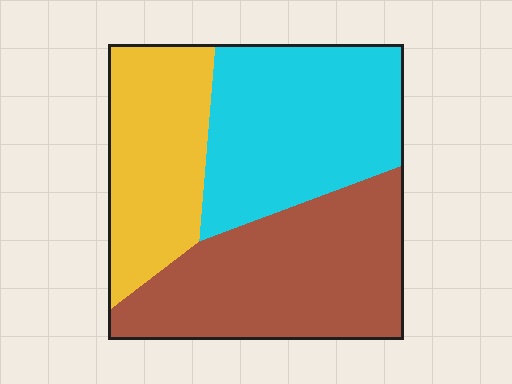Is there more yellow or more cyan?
Cyan.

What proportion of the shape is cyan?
Cyan covers roughly 35% of the shape.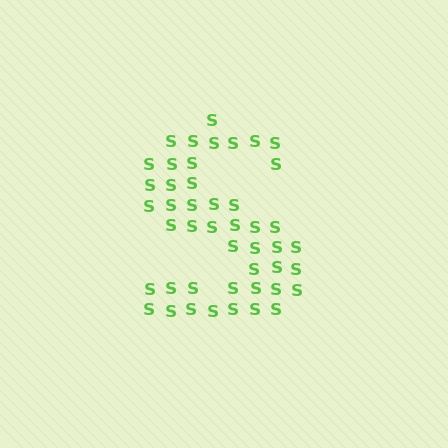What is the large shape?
The large shape is the letter S.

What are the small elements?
The small elements are letter S's.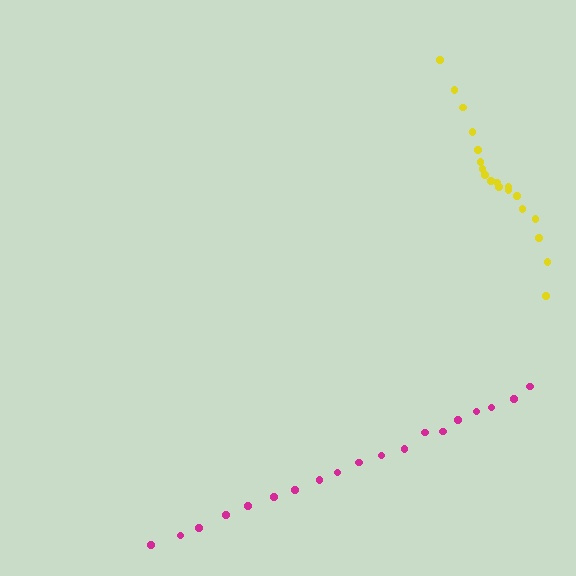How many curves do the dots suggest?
There are 2 distinct paths.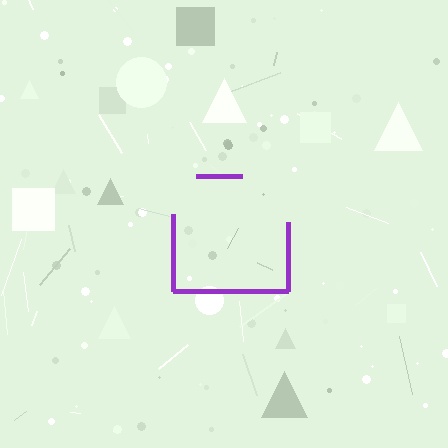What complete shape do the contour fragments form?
The contour fragments form a square.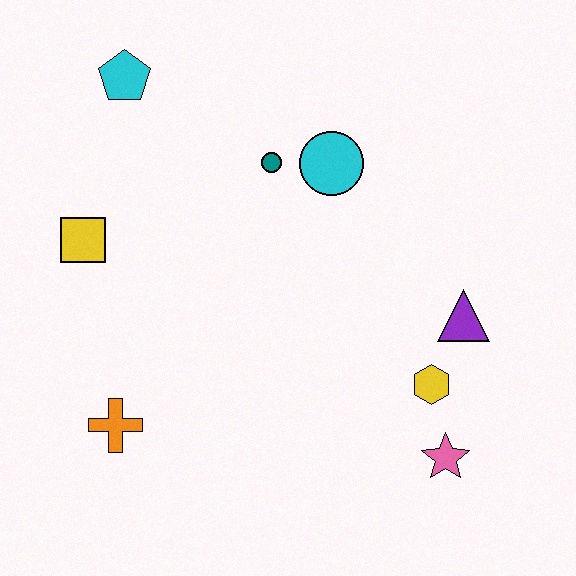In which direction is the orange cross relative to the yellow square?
The orange cross is below the yellow square.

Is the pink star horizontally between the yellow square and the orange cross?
No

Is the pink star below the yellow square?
Yes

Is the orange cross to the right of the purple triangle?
No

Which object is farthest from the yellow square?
The pink star is farthest from the yellow square.